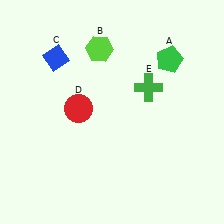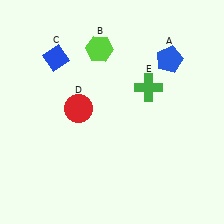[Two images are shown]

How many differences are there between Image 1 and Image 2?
There is 1 difference between the two images.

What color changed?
The pentagon (A) changed from green in Image 1 to blue in Image 2.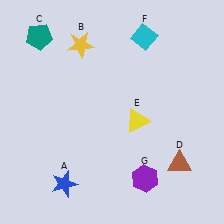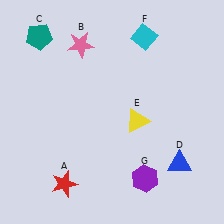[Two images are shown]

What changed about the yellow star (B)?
In Image 1, B is yellow. In Image 2, it changed to pink.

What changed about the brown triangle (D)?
In Image 1, D is brown. In Image 2, it changed to blue.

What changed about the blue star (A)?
In Image 1, A is blue. In Image 2, it changed to red.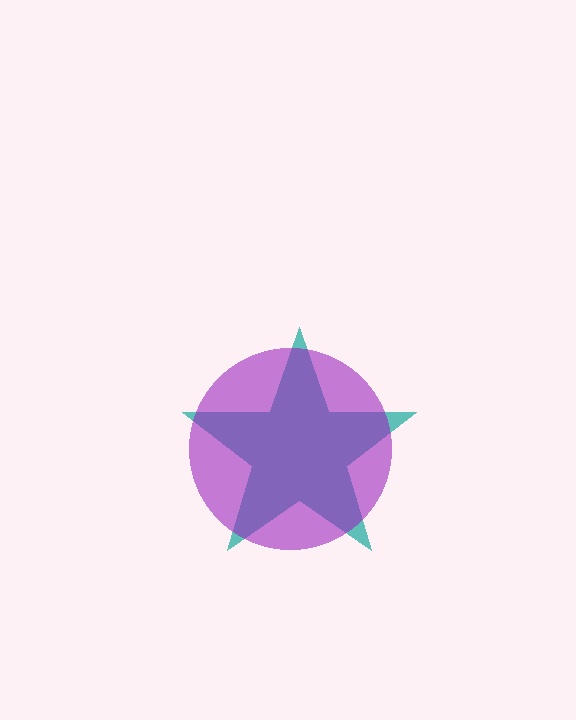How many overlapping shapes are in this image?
There are 2 overlapping shapes in the image.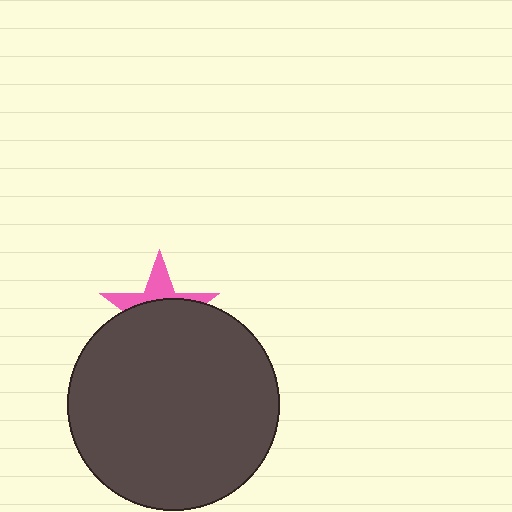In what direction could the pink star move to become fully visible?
The pink star could move up. That would shift it out from behind the dark gray circle entirely.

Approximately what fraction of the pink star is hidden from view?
Roughly 65% of the pink star is hidden behind the dark gray circle.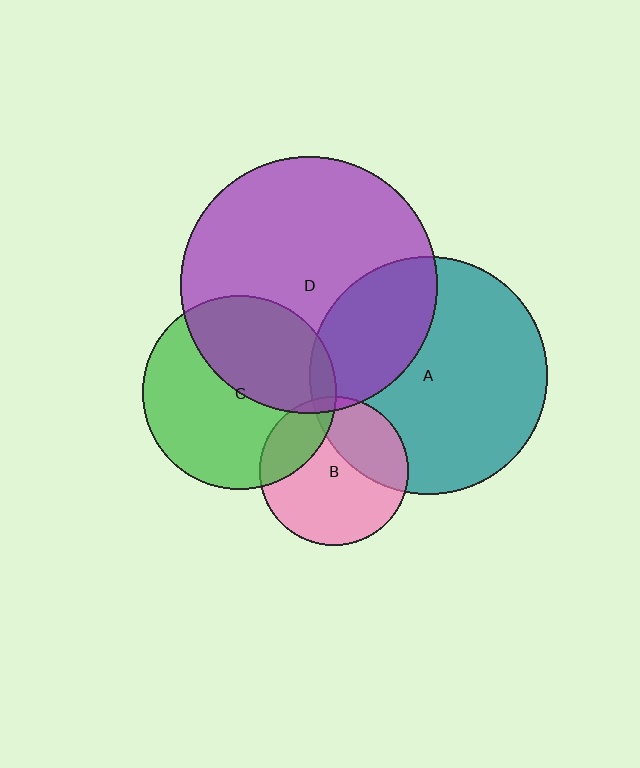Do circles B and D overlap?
Yes.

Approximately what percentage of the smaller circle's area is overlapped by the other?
Approximately 5%.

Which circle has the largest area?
Circle D (purple).